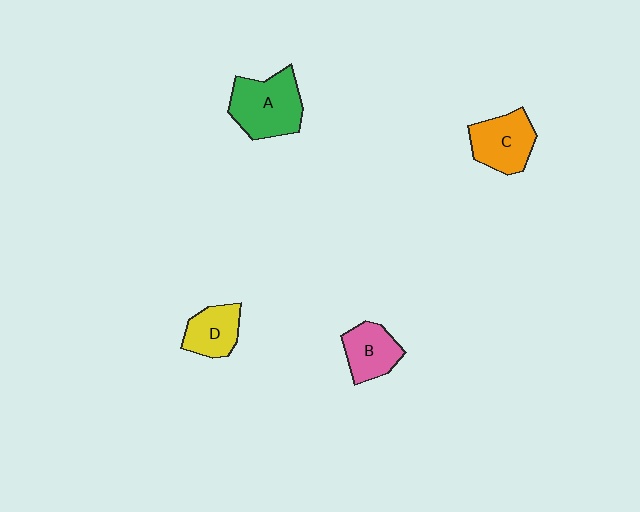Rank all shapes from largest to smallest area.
From largest to smallest: A (green), C (orange), B (pink), D (yellow).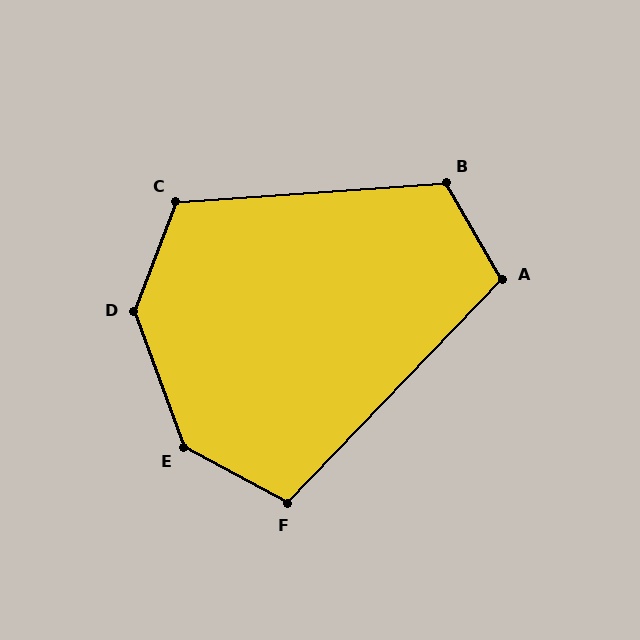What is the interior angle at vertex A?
Approximately 106 degrees (obtuse).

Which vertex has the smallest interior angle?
F, at approximately 105 degrees.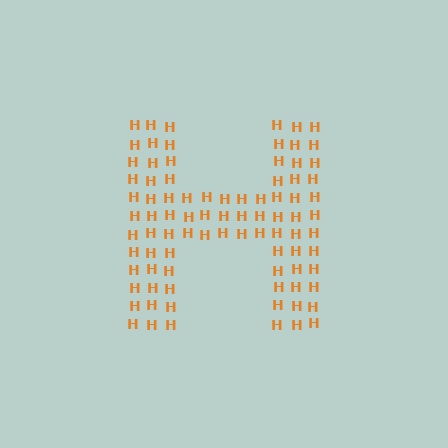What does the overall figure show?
The overall figure shows the letter H.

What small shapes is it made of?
It is made of small letter H's.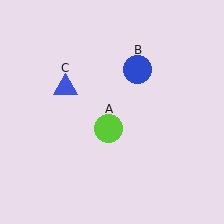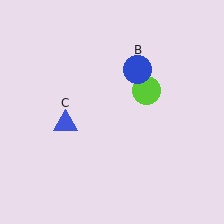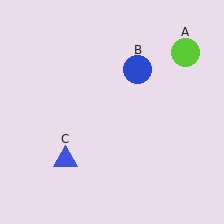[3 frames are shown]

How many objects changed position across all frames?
2 objects changed position: lime circle (object A), blue triangle (object C).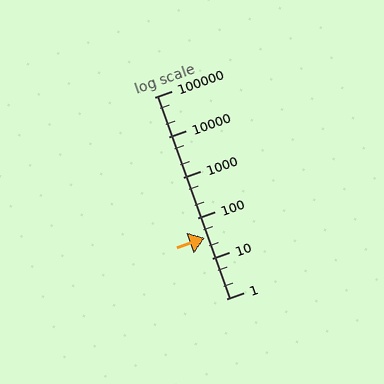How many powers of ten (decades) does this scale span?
The scale spans 5 decades, from 1 to 100000.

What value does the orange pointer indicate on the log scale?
The pointer indicates approximately 33.